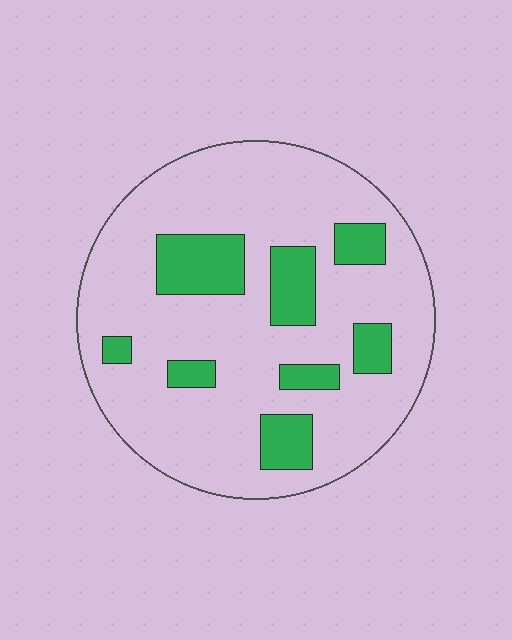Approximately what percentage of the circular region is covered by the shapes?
Approximately 20%.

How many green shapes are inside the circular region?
8.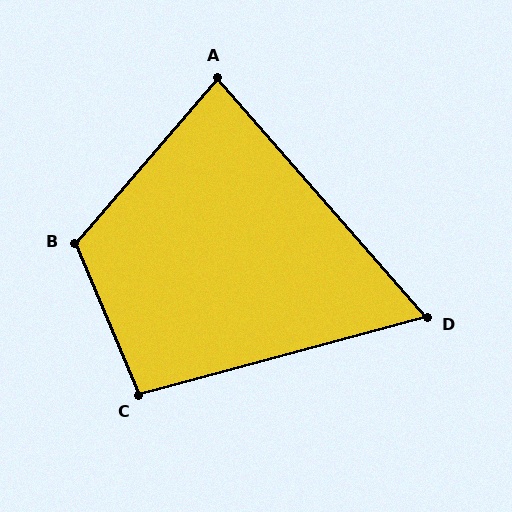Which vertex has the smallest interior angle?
D, at approximately 64 degrees.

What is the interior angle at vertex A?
Approximately 82 degrees (acute).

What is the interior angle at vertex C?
Approximately 98 degrees (obtuse).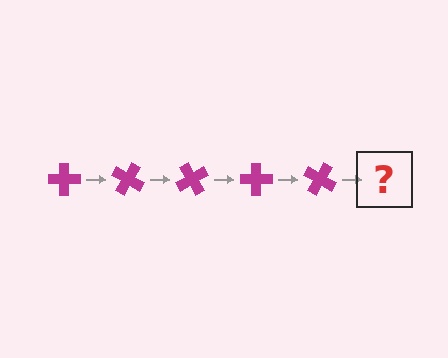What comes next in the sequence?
The next element should be a magenta cross rotated 150 degrees.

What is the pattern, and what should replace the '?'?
The pattern is that the cross rotates 30 degrees each step. The '?' should be a magenta cross rotated 150 degrees.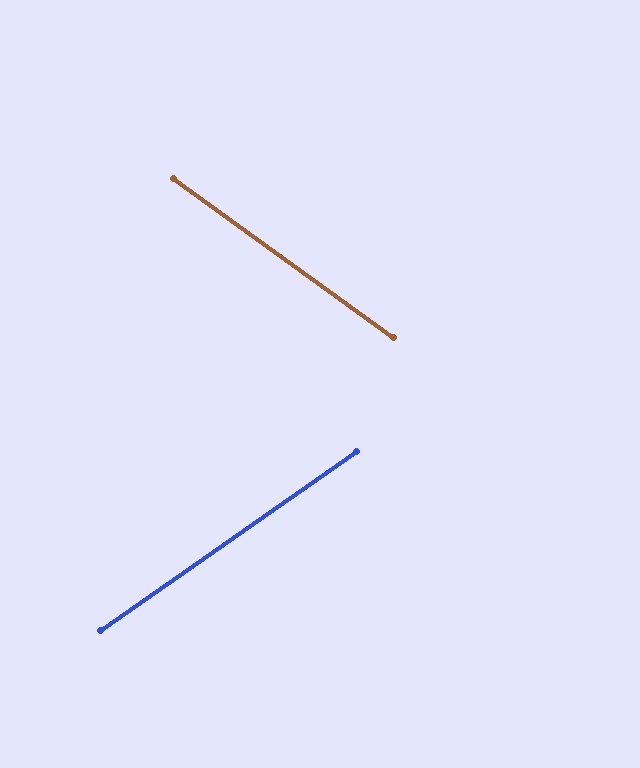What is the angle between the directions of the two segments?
Approximately 71 degrees.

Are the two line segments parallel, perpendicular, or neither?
Neither parallel nor perpendicular — they differ by about 71°.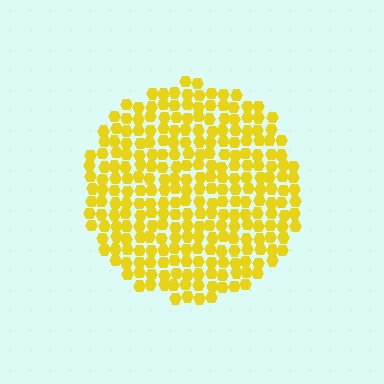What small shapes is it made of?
It is made of small hexagons.